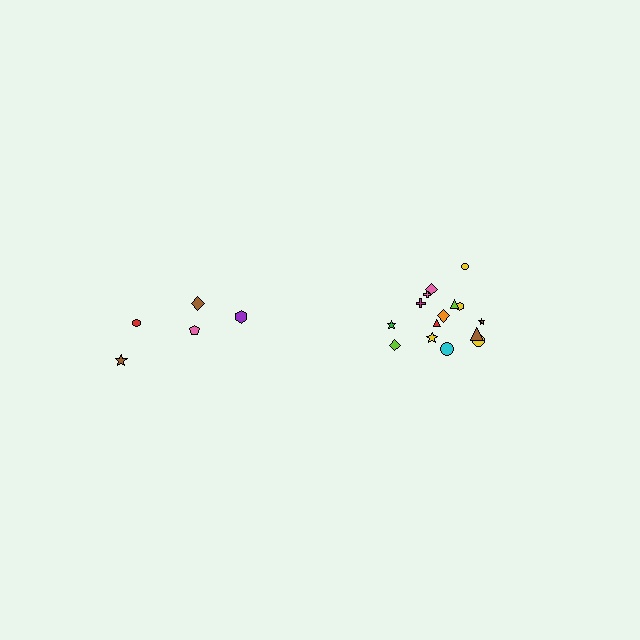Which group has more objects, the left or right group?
The right group.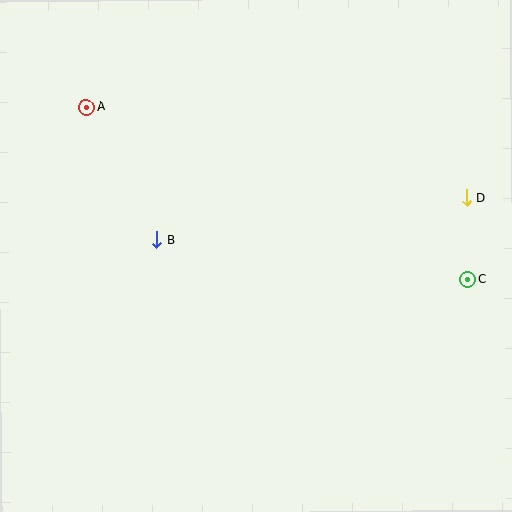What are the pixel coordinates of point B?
Point B is at (156, 240).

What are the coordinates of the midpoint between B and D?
The midpoint between B and D is at (311, 219).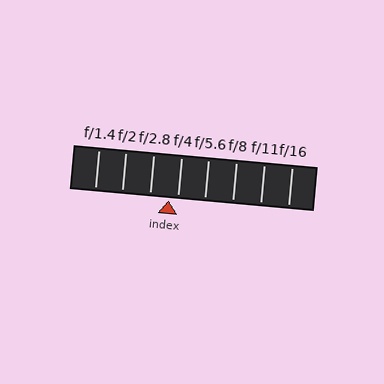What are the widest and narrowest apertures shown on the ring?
The widest aperture shown is f/1.4 and the narrowest is f/16.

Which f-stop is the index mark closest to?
The index mark is closest to f/4.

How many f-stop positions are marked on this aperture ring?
There are 8 f-stop positions marked.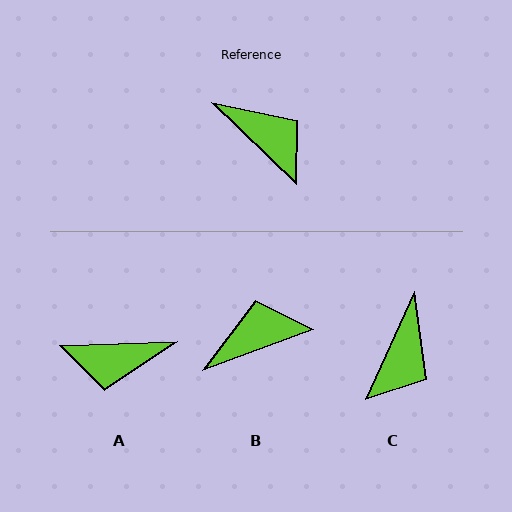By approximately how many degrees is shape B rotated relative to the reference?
Approximately 64 degrees counter-clockwise.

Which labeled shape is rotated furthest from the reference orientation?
A, about 134 degrees away.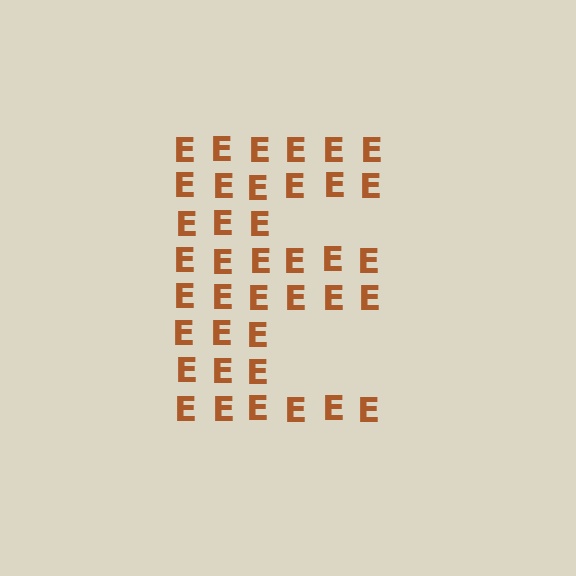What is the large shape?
The large shape is the letter E.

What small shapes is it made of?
It is made of small letter E's.